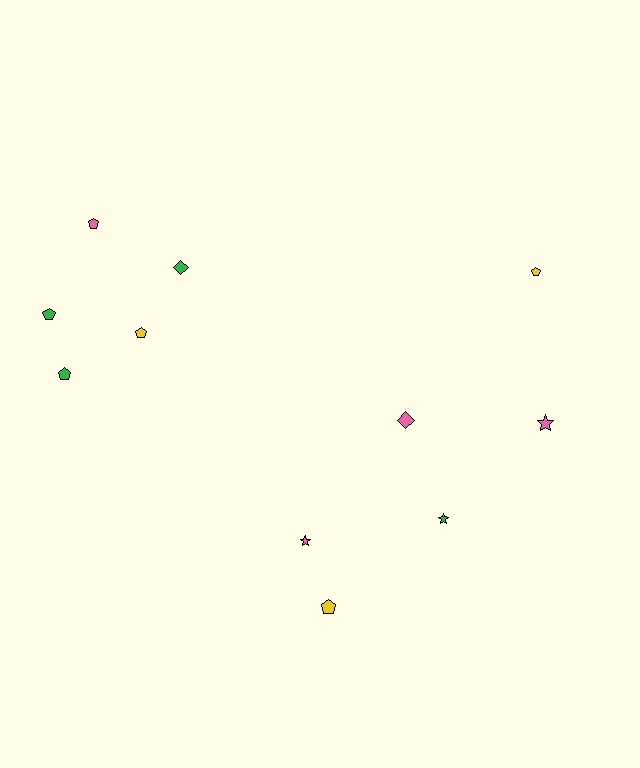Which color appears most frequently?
Pink, with 4 objects.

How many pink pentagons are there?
There is 1 pink pentagon.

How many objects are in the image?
There are 11 objects.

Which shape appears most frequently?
Pentagon, with 6 objects.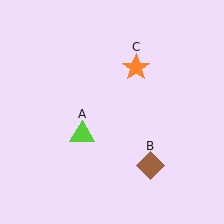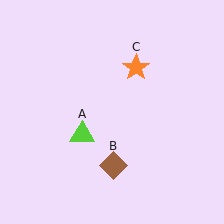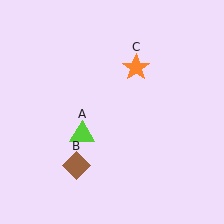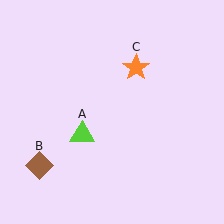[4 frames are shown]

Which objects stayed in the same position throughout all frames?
Lime triangle (object A) and orange star (object C) remained stationary.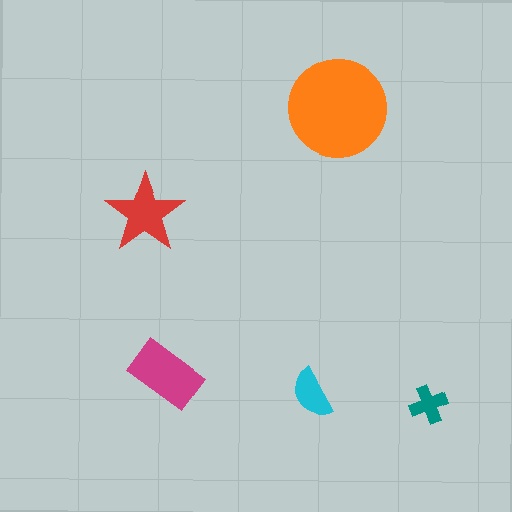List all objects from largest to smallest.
The orange circle, the magenta rectangle, the red star, the cyan semicircle, the teal cross.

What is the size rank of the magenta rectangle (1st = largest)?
2nd.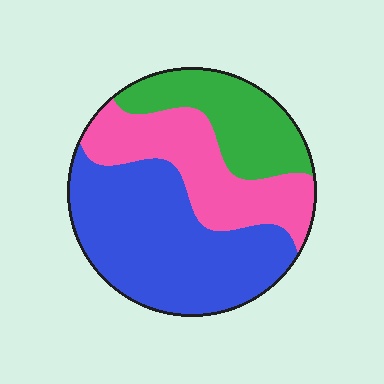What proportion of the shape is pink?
Pink covers roughly 30% of the shape.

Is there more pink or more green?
Pink.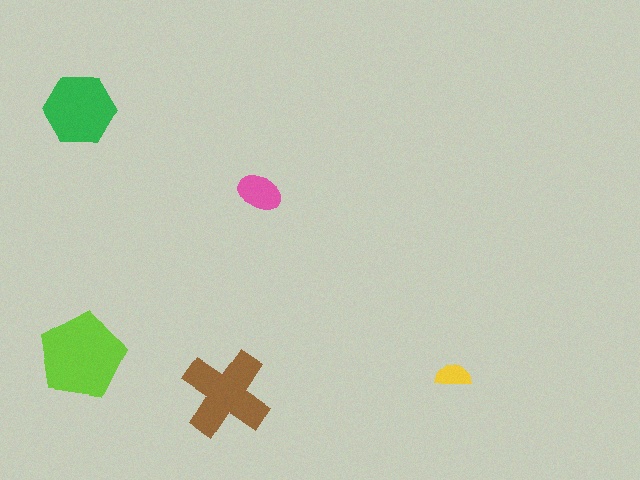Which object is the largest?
The lime pentagon.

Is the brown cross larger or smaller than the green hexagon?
Larger.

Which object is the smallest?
The yellow semicircle.